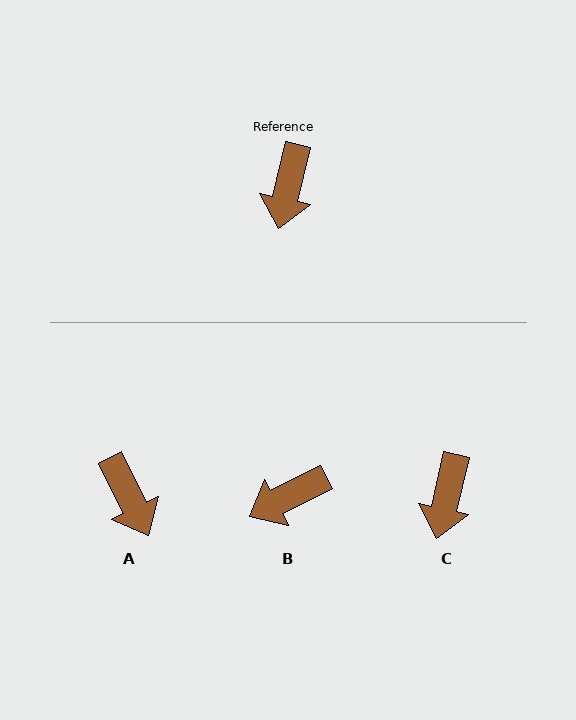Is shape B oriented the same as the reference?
No, it is off by about 50 degrees.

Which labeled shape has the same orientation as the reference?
C.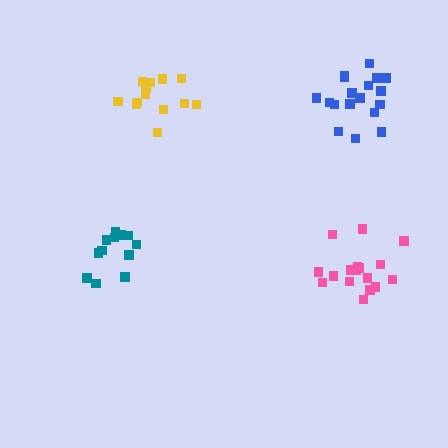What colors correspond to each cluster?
The clusters are colored: blue, yellow, pink, teal.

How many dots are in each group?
Group 1: 18 dots, Group 2: 13 dots, Group 3: 17 dots, Group 4: 12 dots (60 total).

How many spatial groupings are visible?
There are 4 spatial groupings.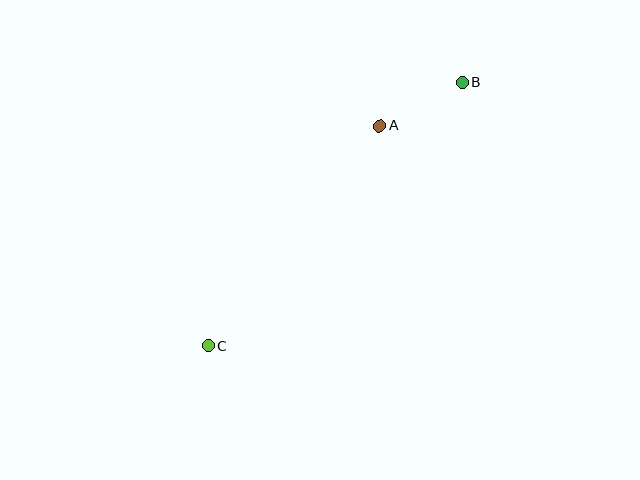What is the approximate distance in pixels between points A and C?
The distance between A and C is approximately 279 pixels.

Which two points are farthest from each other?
Points B and C are farthest from each other.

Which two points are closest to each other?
Points A and B are closest to each other.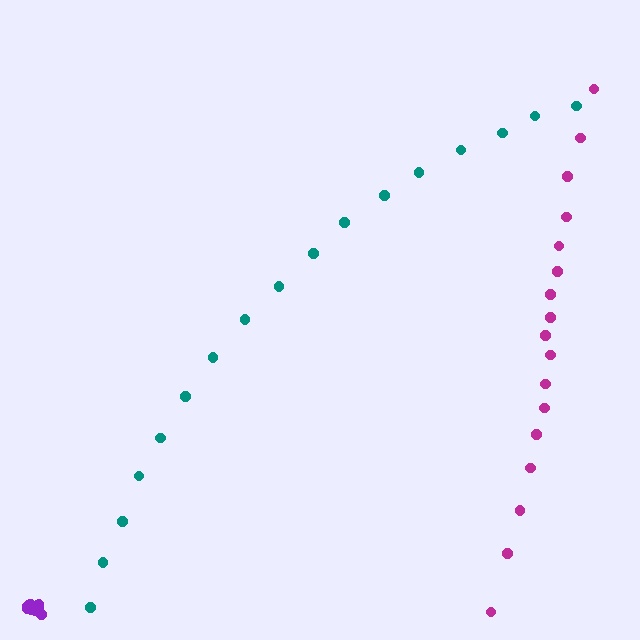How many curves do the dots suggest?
There are 3 distinct paths.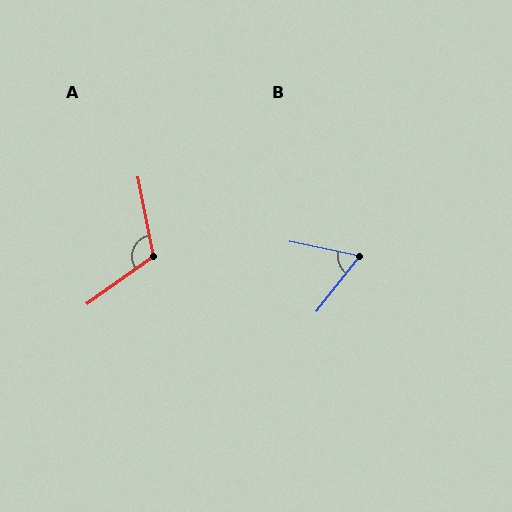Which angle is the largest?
A, at approximately 114 degrees.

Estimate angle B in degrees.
Approximately 64 degrees.